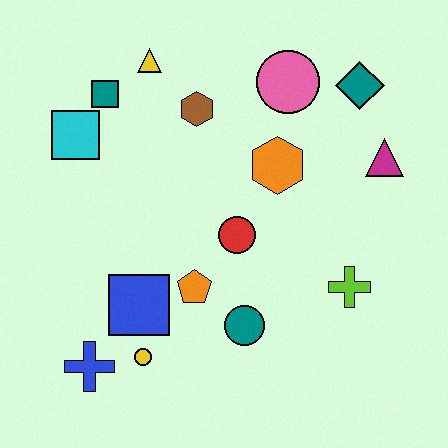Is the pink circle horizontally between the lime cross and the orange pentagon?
Yes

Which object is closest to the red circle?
The orange pentagon is closest to the red circle.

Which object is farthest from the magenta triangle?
The blue cross is farthest from the magenta triangle.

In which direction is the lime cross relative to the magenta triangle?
The lime cross is below the magenta triangle.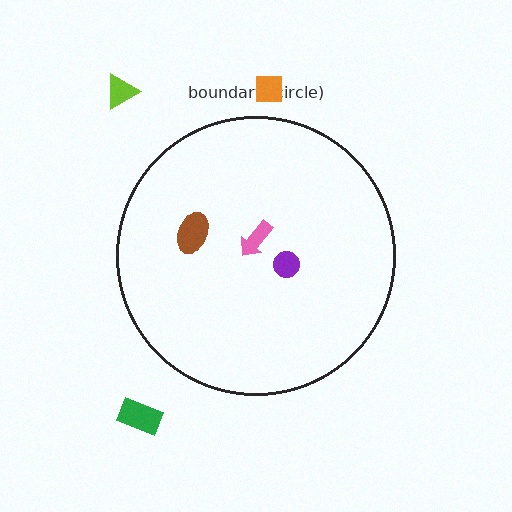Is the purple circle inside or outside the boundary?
Inside.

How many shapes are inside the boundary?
3 inside, 3 outside.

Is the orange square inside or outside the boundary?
Outside.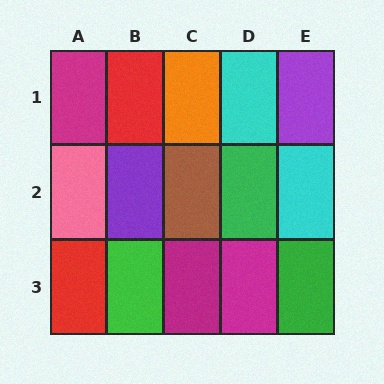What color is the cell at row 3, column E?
Green.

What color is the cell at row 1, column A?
Magenta.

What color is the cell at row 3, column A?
Red.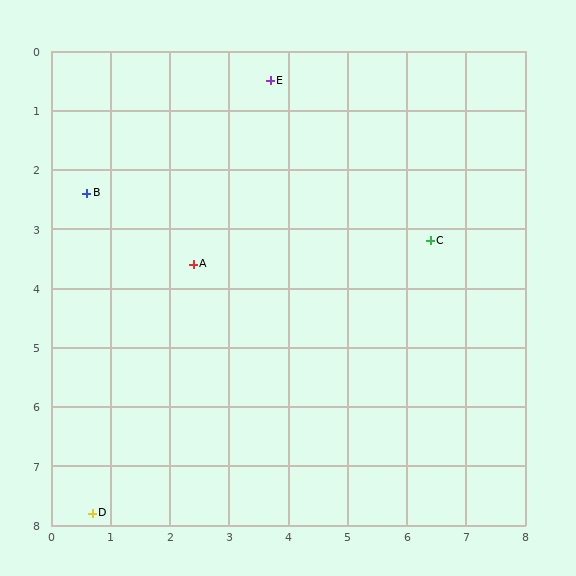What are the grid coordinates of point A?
Point A is at approximately (2.4, 3.6).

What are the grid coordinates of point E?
Point E is at approximately (3.7, 0.5).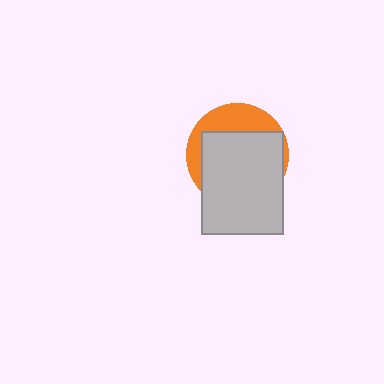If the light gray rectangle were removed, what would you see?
You would see the complete orange circle.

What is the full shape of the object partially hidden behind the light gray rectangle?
The partially hidden object is an orange circle.